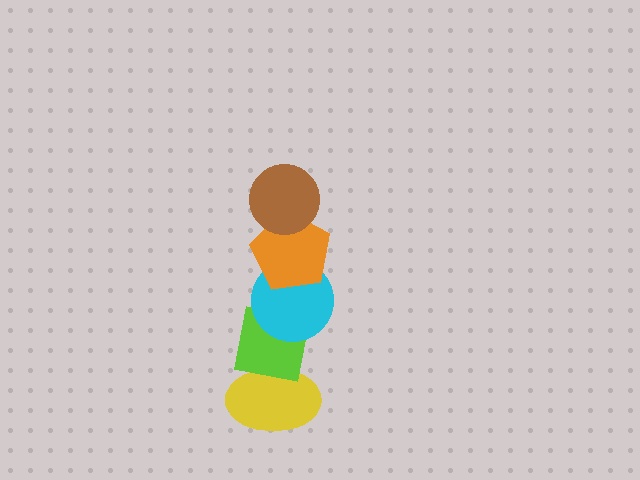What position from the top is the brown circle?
The brown circle is 1st from the top.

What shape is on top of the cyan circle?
The orange pentagon is on top of the cyan circle.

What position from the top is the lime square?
The lime square is 4th from the top.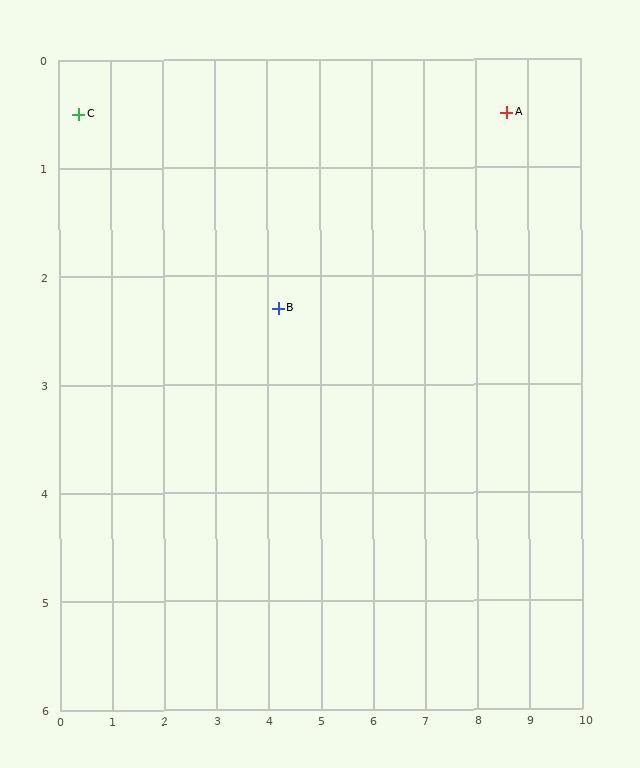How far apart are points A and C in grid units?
Points A and C are about 8.2 grid units apart.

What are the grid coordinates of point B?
Point B is at approximately (4.2, 2.3).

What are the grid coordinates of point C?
Point C is at approximately (0.4, 0.5).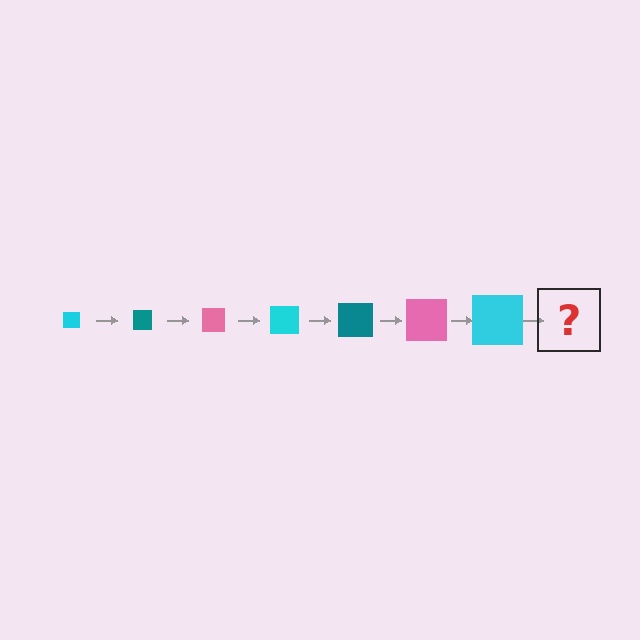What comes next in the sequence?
The next element should be a teal square, larger than the previous one.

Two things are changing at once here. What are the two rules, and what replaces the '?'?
The two rules are that the square grows larger each step and the color cycles through cyan, teal, and pink. The '?' should be a teal square, larger than the previous one.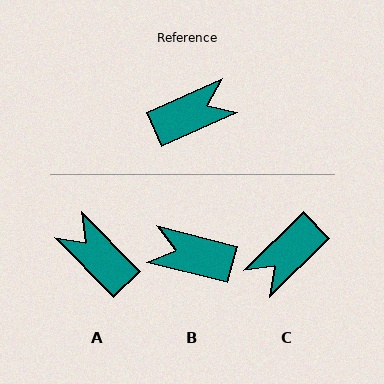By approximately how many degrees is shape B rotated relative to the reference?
Approximately 141 degrees counter-clockwise.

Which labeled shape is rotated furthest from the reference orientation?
C, about 160 degrees away.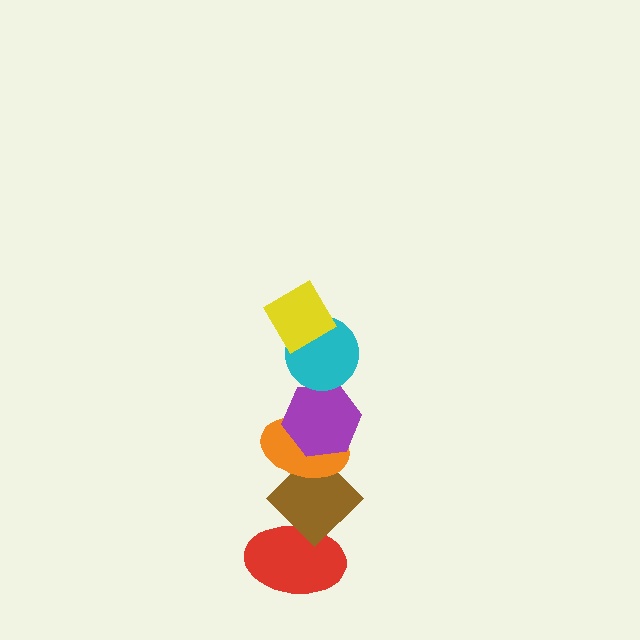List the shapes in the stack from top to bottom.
From top to bottom: the yellow diamond, the cyan circle, the purple hexagon, the orange ellipse, the brown diamond, the red ellipse.